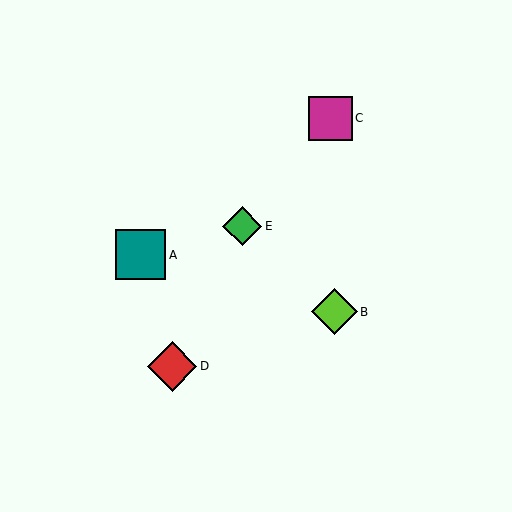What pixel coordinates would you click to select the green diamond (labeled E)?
Click at (242, 226) to select the green diamond E.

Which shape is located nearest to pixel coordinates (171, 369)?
The red diamond (labeled D) at (172, 366) is nearest to that location.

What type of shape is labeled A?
Shape A is a teal square.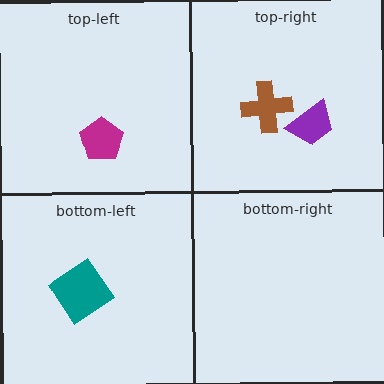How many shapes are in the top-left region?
1.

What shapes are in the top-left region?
The magenta pentagon.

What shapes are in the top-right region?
The purple trapezoid, the brown cross.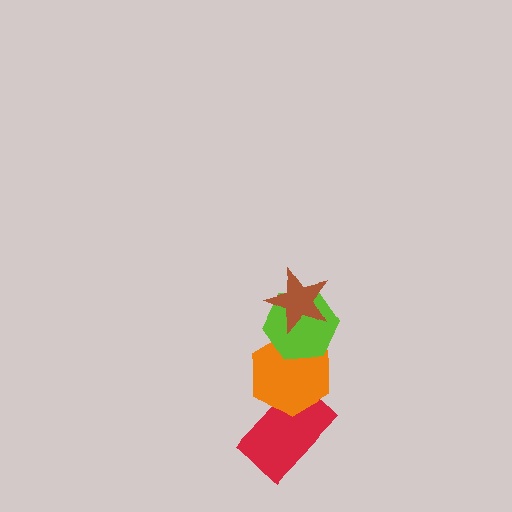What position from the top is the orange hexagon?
The orange hexagon is 3rd from the top.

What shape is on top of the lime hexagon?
The brown star is on top of the lime hexagon.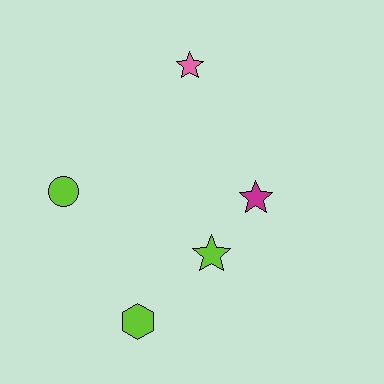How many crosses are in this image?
There are no crosses.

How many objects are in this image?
There are 5 objects.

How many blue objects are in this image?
There are no blue objects.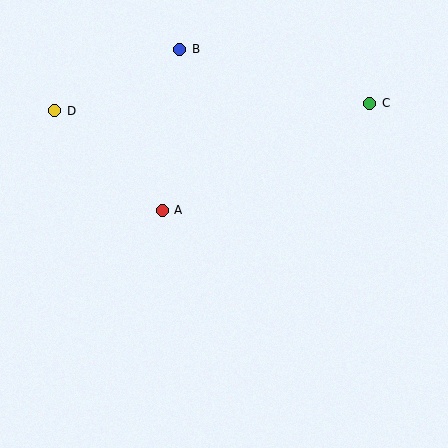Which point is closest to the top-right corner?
Point C is closest to the top-right corner.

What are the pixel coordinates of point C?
Point C is at (370, 103).